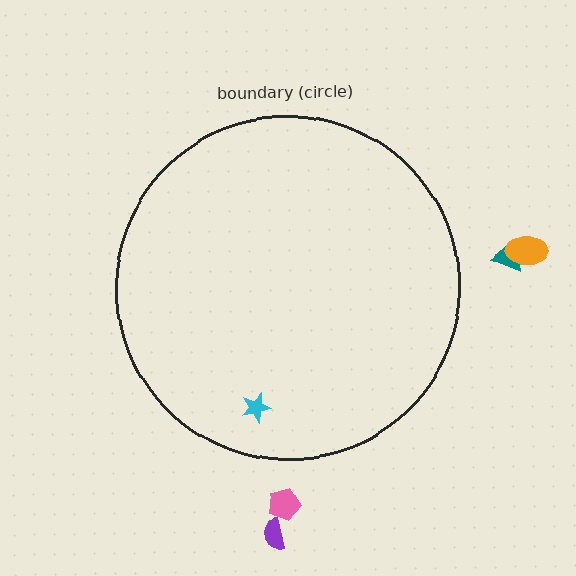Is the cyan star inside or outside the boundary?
Inside.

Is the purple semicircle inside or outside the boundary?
Outside.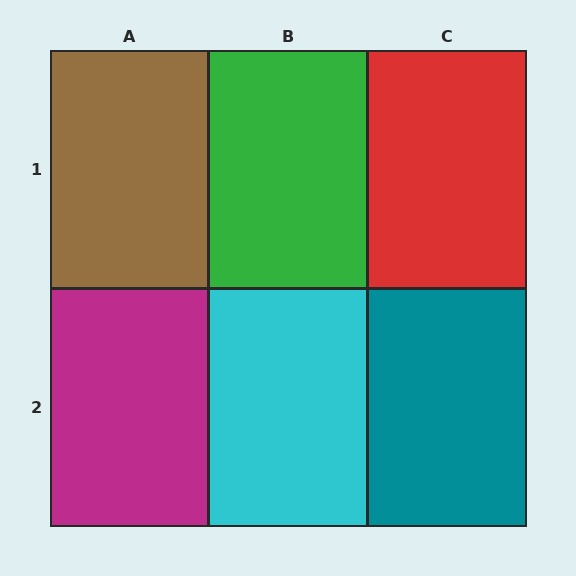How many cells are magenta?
1 cell is magenta.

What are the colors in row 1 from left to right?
Brown, green, red.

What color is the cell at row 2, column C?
Teal.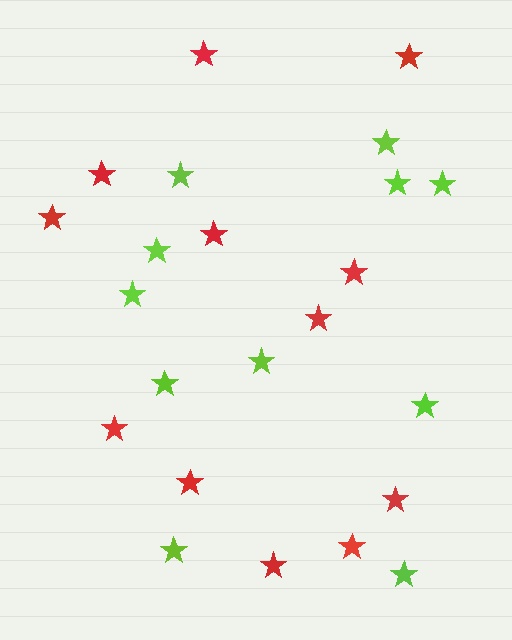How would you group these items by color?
There are 2 groups: one group of red stars (12) and one group of lime stars (11).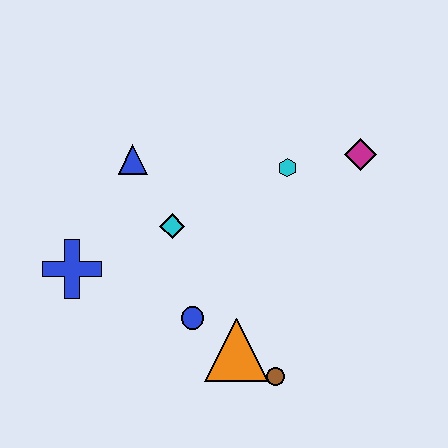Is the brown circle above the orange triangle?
No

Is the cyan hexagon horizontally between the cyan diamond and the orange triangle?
No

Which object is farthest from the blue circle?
The magenta diamond is farthest from the blue circle.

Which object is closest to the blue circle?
The orange triangle is closest to the blue circle.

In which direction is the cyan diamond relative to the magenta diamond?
The cyan diamond is to the left of the magenta diamond.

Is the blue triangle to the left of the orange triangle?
Yes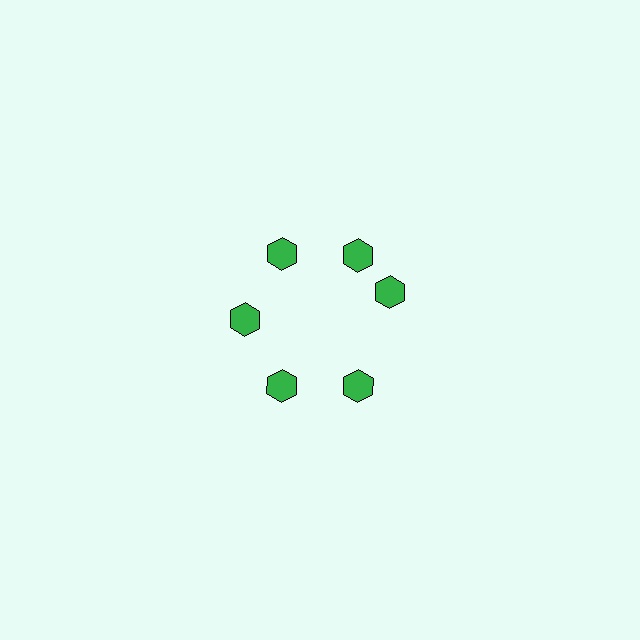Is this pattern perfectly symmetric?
No. The 6 green hexagons are arranged in a ring, but one element near the 3 o'clock position is rotated out of alignment along the ring, breaking the 6-fold rotational symmetry.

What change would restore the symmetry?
The symmetry would be restored by rotating it back into even spacing with its neighbors so that all 6 hexagons sit at equal angles and equal distance from the center.